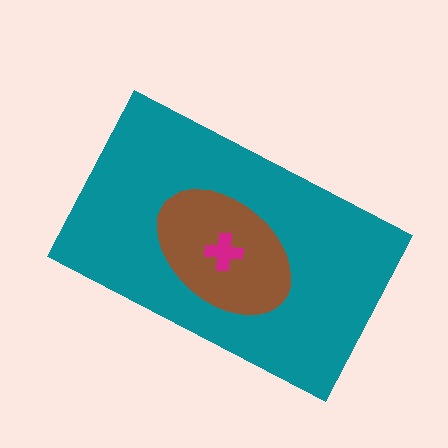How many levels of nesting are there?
3.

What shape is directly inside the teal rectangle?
The brown ellipse.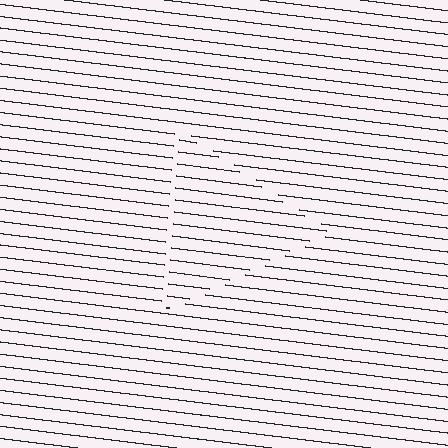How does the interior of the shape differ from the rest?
The interior of the shape contains the same grating, shifted by half a period — the contour is defined by the phase discontinuity where line-ends from the inner and outer gratings abut.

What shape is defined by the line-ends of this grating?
An illusory triangle. The interior of the shape contains the same grating, shifted by half a period — the contour is defined by the phase discontinuity where line-ends from the inner and outer gratings abut.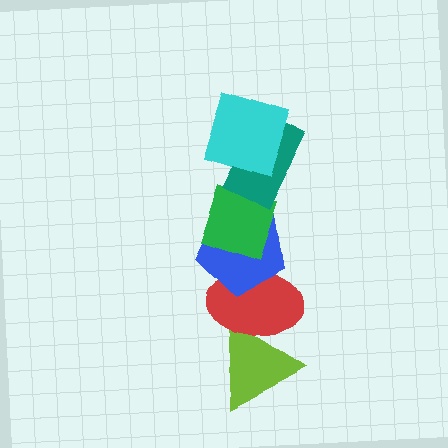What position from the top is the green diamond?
The green diamond is 3rd from the top.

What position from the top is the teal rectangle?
The teal rectangle is 2nd from the top.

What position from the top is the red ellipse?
The red ellipse is 5th from the top.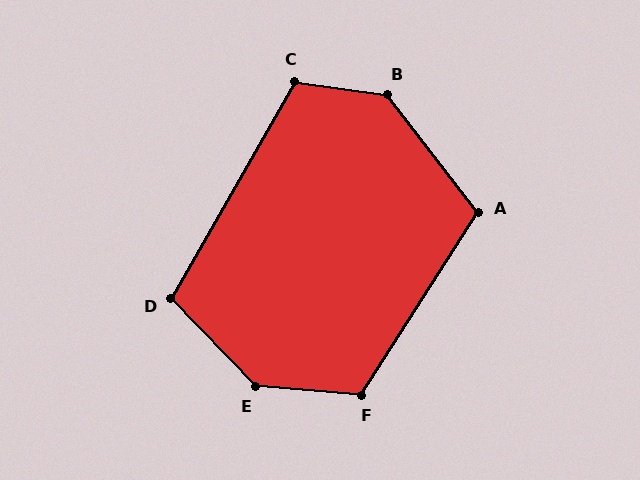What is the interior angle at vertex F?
Approximately 118 degrees (obtuse).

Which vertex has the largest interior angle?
E, at approximately 138 degrees.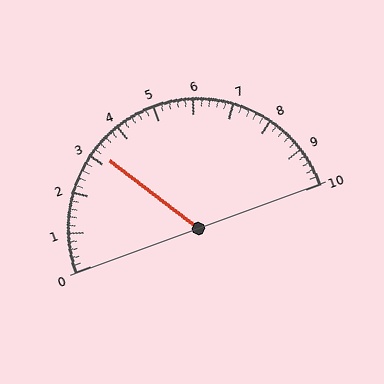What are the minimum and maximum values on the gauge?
The gauge ranges from 0 to 10.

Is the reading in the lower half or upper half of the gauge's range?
The reading is in the lower half of the range (0 to 10).